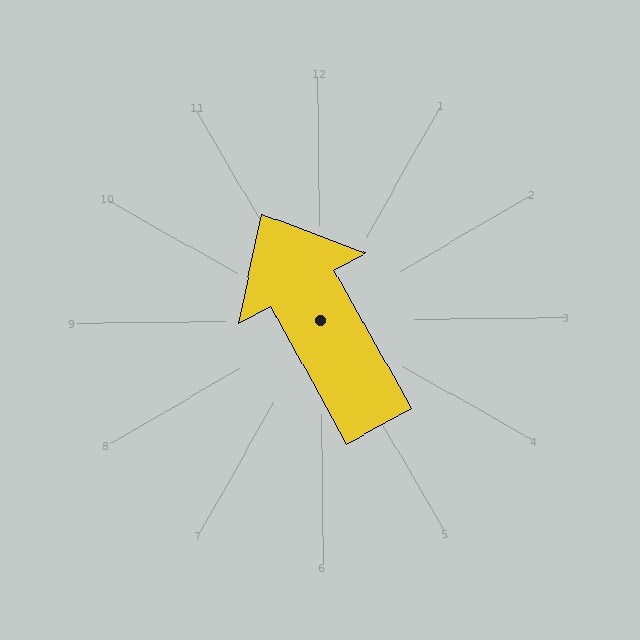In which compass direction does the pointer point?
Northwest.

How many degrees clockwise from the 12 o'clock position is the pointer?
Approximately 332 degrees.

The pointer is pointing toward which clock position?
Roughly 11 o'clock.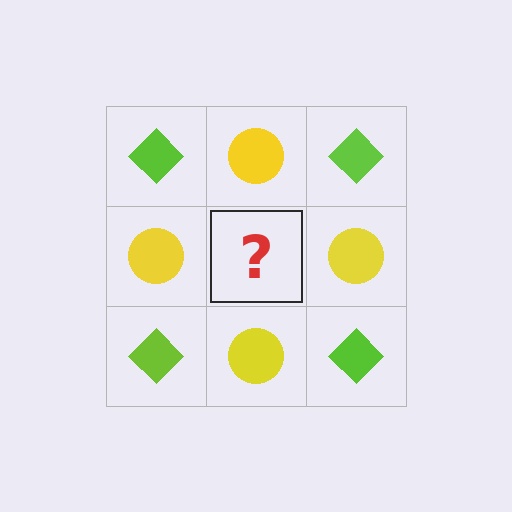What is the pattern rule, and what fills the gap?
The rule is that it alternates lime diamond and yellow circle in a checkerboard pattern. The gap should be filled with a lime diamond.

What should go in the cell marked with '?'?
The missing cell should contain a lime diamond.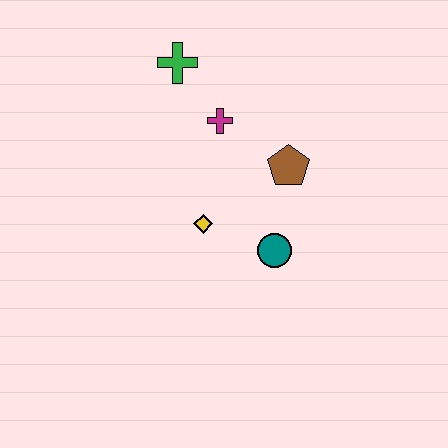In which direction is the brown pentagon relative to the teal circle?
The brown pentagon is above the teal circle.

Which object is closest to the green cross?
The magenta cross is closest to the green cross.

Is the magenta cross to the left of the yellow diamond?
No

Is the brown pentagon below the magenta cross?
Yes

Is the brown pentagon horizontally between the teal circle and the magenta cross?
No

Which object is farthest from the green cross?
The teal circle is farthest from the green cross.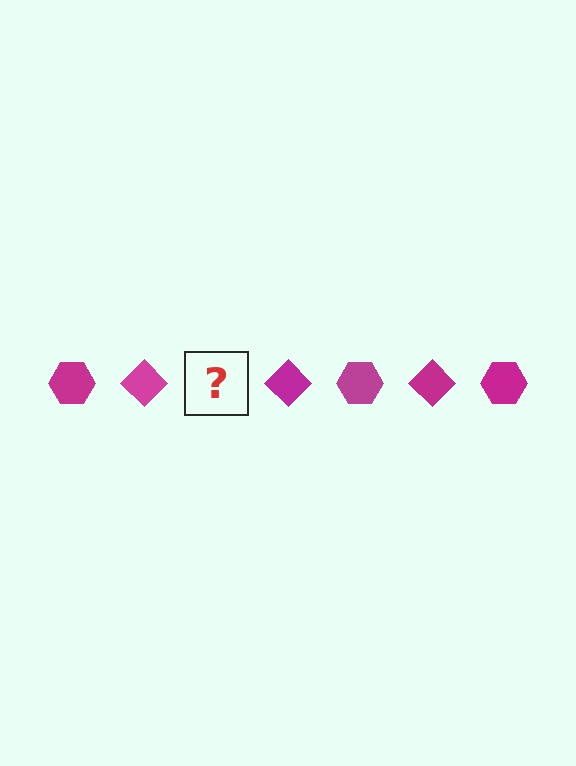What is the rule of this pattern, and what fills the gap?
The rule is that the pattern cycles through hexagon, diamond shapes in magenta. The gap should be filled with a magenta hexagon.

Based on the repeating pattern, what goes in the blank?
The blank should be a magenta hexagon.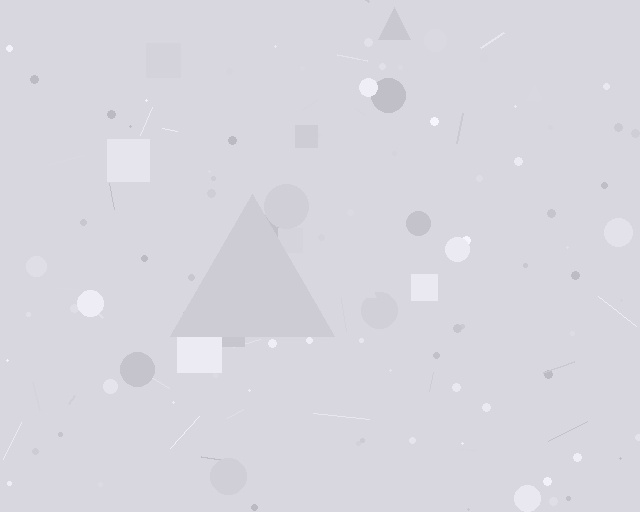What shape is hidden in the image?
A triangle is hidden in the image.